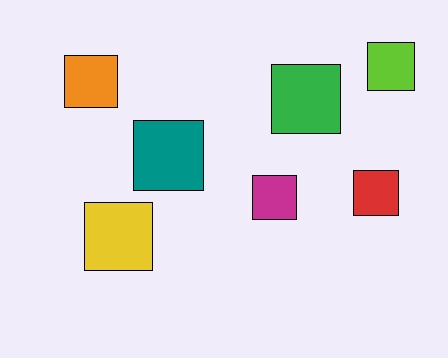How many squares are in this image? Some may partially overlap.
There are 7 squares.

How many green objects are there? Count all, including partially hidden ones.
There is 1 green object.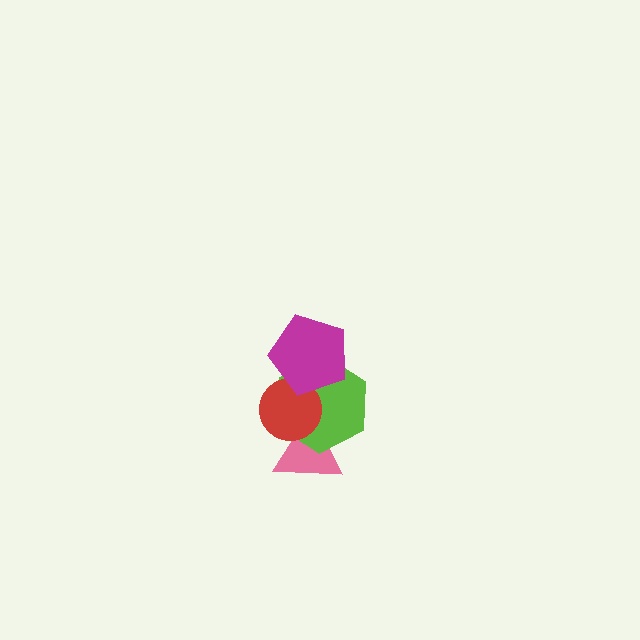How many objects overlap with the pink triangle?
2 objects overlap with the pink triangle.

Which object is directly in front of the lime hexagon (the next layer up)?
The red circle is directly in front of the lime hexagon.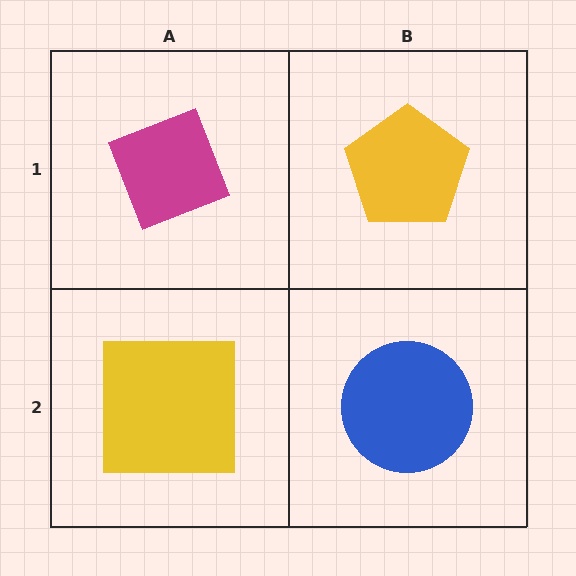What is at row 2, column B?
A blue circle.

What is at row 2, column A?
A yellow square.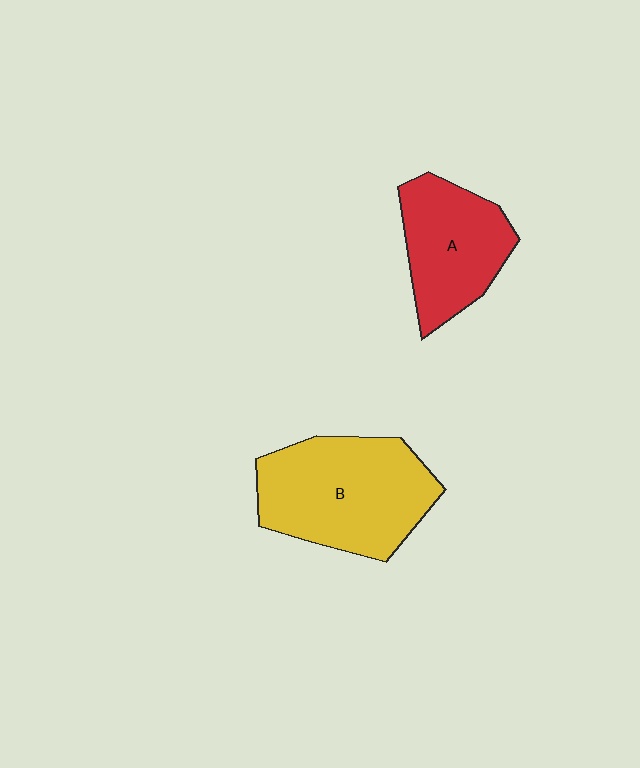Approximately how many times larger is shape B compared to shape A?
Approximately 1.4 times.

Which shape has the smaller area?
Shape A (red).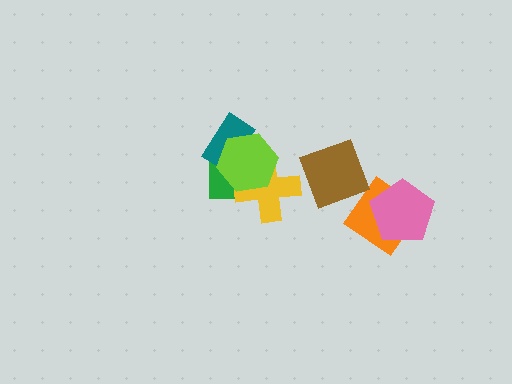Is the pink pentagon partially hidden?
No, no other shape covers it.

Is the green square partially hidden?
Yes, it is partially covered by another shape.